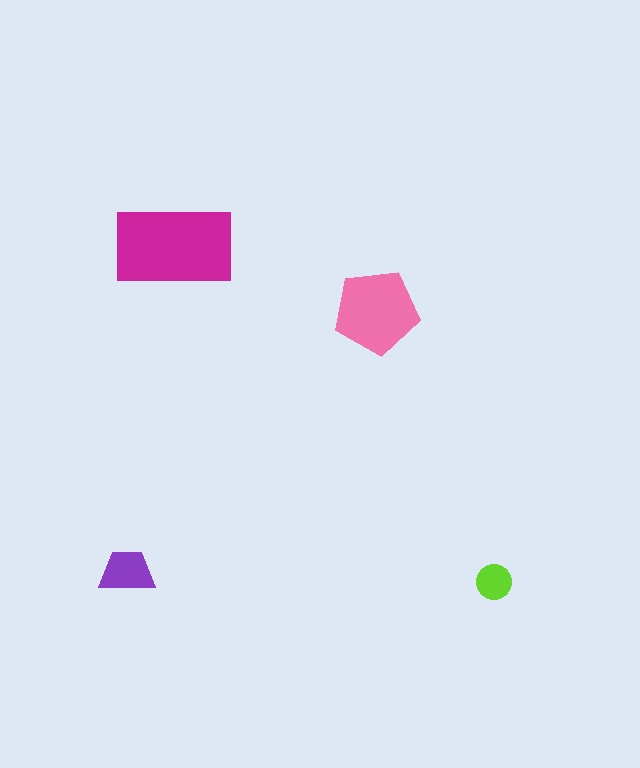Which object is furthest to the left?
The purple trapezoid is leftmost.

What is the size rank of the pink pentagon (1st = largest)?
2nd.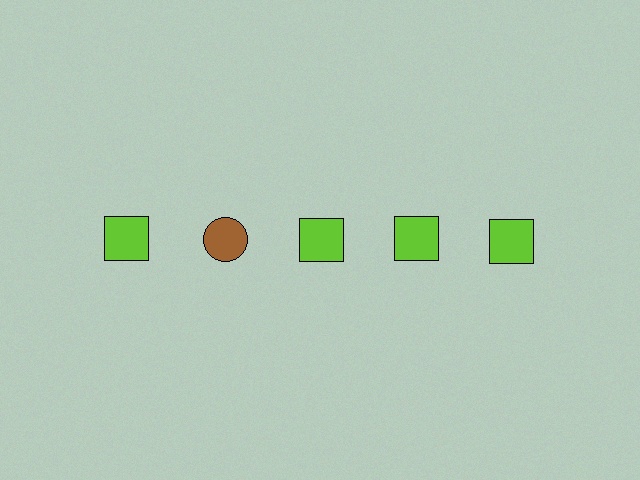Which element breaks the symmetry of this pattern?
The brown circle in the top row, second from left column breaks the symmetry. All other shapes are lime squares.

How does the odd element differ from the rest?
It differs in both color (brown instead of lime) and shape (circle instead of square).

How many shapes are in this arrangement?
There are 5 shapes arranged in a grid pattern.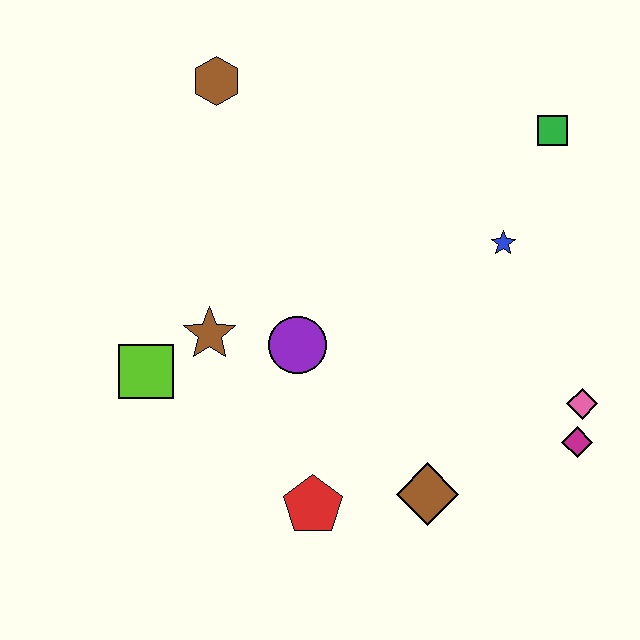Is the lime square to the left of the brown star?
Yes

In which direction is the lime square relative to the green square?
The lime square is to the left of the green square.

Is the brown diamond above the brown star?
No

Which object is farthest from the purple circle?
The green square is farthest from the purple circle.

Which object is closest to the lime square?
The brown star is closest to the lime square.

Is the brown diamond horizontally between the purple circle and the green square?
Yes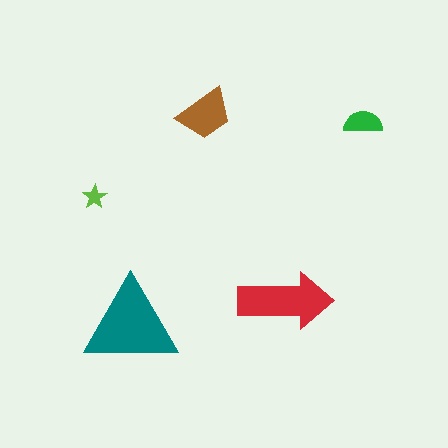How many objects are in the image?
There are 5 objects in the image.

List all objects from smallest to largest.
The lime star, the green semicircle, the brown trapezoid, the red arrow, the teal triangle.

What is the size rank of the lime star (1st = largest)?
5th.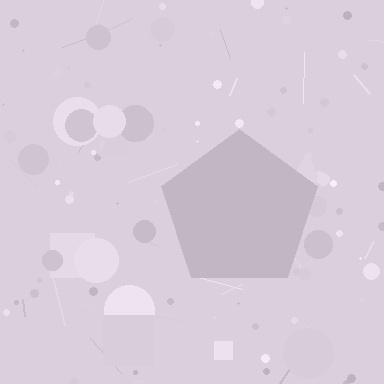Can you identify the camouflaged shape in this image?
The camouflaged shape is a pentagon.